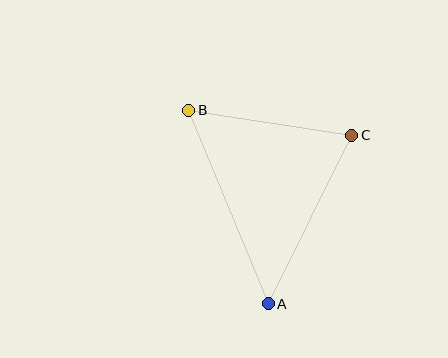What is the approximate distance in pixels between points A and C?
The distance between A and C is approximately 188 pixels.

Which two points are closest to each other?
Points B and C are closest to each other.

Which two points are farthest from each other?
Points A and B are farthest from each other.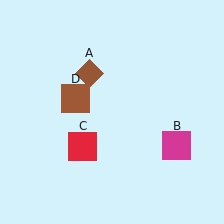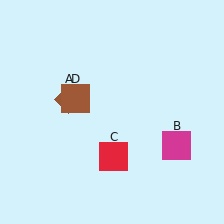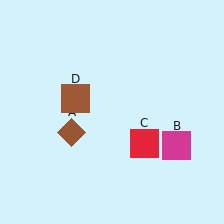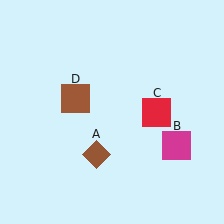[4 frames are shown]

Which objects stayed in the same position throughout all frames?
Magenta square (object B) and brown square (object D) remained stationary.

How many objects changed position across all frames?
2 objects changed position: brown diamond (object A), red square (object C).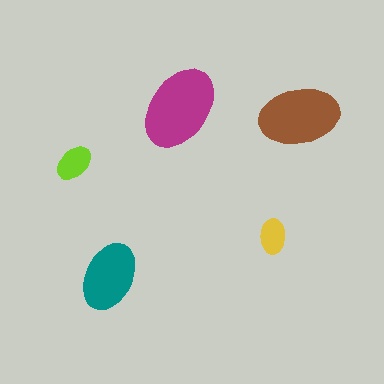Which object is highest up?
The magenta ellipse is topmost.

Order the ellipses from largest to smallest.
the magenta one, the brown one, the teal one, the lime one, the yellow one.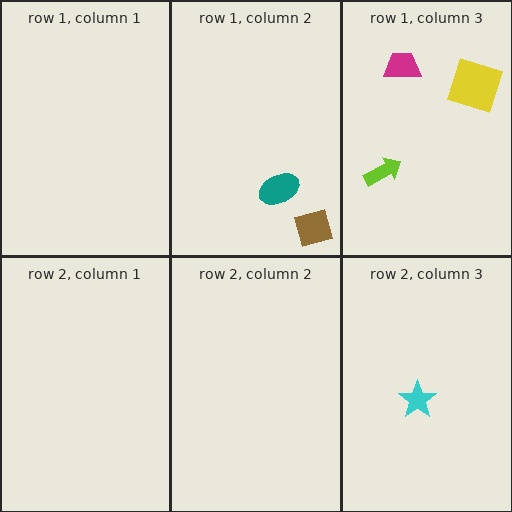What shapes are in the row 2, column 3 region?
The cyan star.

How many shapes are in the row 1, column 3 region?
3.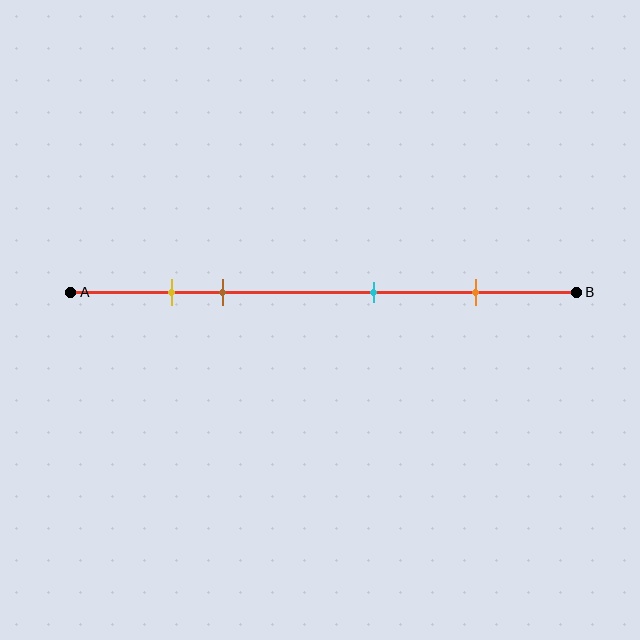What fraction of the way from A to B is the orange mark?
The orange mark is approximately 80% (0.8) of the way from A to B.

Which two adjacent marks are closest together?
The yellow and brown marks are the closest adjacent pair.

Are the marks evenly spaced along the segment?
No, the marks are not evenly spaced.